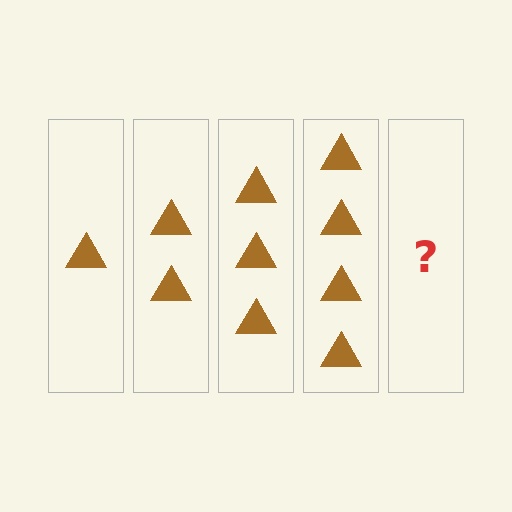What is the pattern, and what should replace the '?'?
The pattern is that each step adds one more triangle. The '?' should be 5 triangles.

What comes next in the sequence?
The next element should be 5 triangles.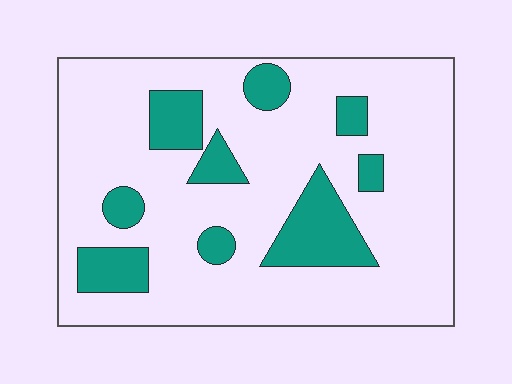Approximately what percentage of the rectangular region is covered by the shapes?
Approximately 20%.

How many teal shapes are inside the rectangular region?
9.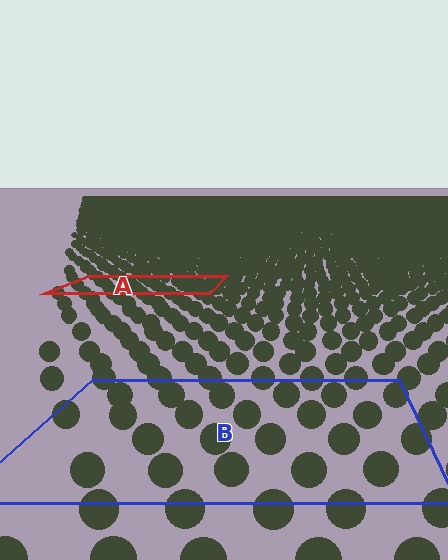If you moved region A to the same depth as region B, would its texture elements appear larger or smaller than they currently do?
They would appear larger. At a closer depth, the same texture elements are projected at a bigger on-screen size.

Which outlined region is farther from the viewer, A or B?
Region A is farther from the viewer — the texture elements inside it appear smaller and more densely packed.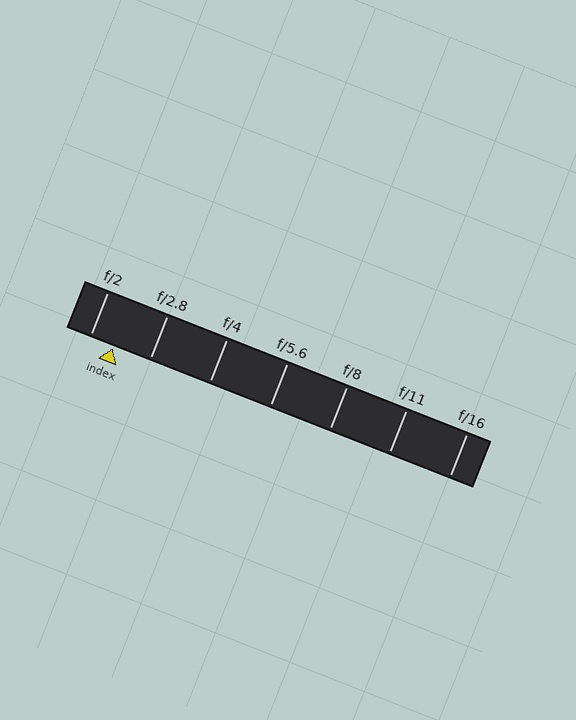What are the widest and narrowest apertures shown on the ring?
The widest aperture shown is f/2 and the narrowest is f/16.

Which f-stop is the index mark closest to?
The index mark is closest to f/2.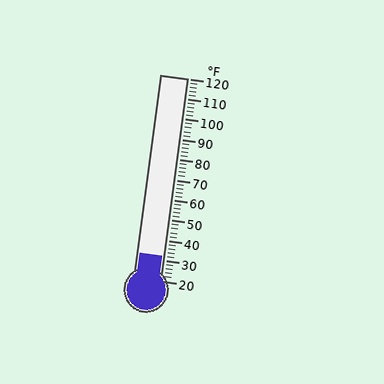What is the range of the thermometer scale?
The thermometer scale ranges from 20°F to 120°F.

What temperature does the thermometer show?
The thermometer shows approximately 32°F.